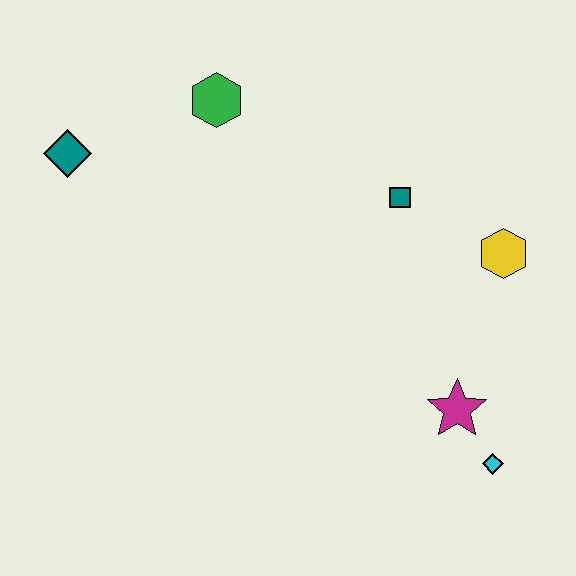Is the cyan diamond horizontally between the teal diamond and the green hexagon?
No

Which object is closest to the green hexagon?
The teal diamond is closest to the green hexagon.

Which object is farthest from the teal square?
The teal diamond is farthest from the teal square.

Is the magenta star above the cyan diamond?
Yes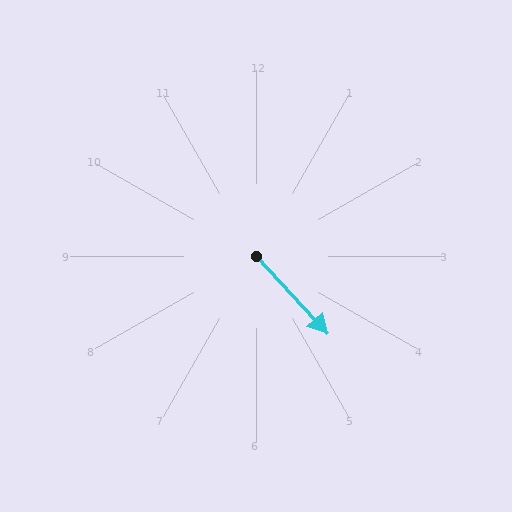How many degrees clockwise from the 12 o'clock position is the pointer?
Approximately 137 degrees.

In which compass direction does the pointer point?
Southeast.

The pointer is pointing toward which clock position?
Roughly 5 o'clock.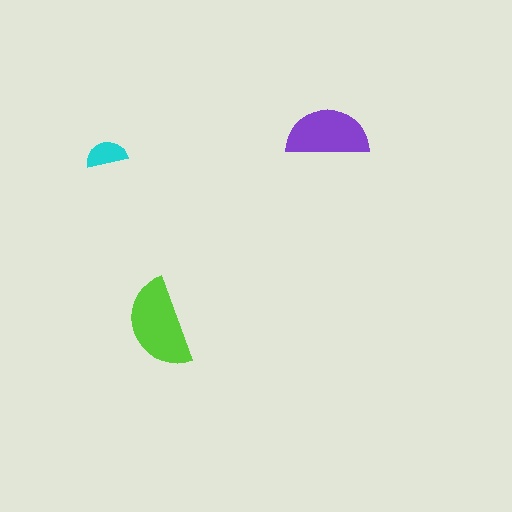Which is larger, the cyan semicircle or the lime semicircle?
The lime one.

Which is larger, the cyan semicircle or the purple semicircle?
The purple one.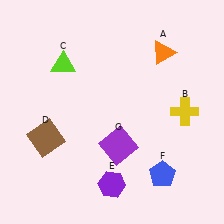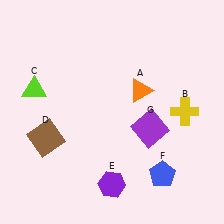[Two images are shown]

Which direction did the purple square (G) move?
The purple square (G) moved right.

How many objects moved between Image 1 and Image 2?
3 objects moved between the two images.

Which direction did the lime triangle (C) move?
The lime triangle (C) moved left.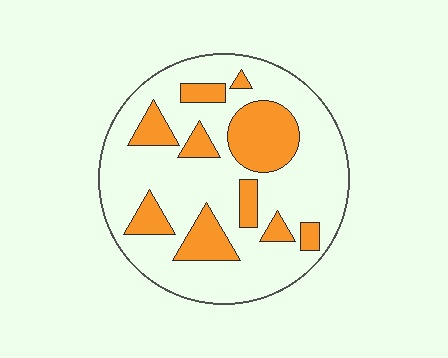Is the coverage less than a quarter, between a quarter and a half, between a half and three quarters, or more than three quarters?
Between a quarter and a half.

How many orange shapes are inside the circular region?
10.